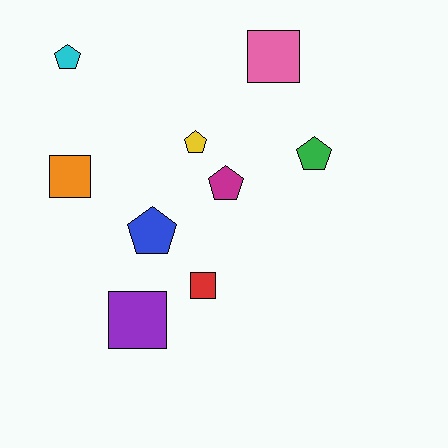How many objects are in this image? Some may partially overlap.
There are 9 objects.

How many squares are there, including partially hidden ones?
There are 4 squares.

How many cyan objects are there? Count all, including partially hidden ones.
There is 1 cyan object.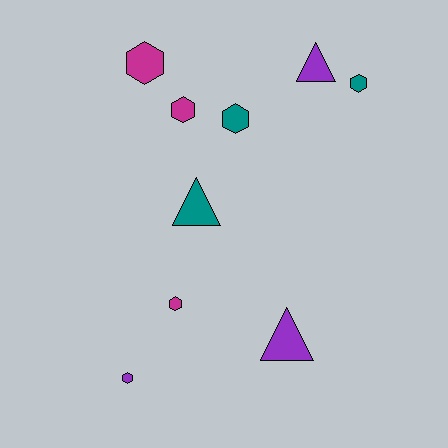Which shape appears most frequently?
Hexagon, with 6 objects.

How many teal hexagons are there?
There are 2 teal hexagons.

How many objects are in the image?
There are 9 objects.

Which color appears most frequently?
Teal, with 3 objects.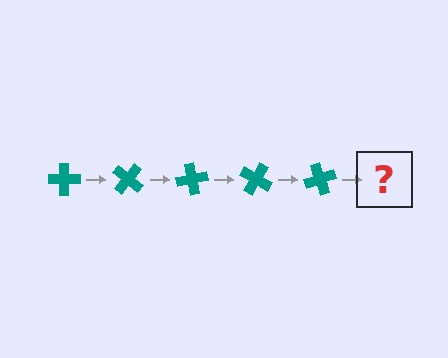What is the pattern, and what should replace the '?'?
The pattern is that the cross rotates 40 degrees each step. The '?' should be a teal cross rotated 200 degrees.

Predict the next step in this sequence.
The next step is a teal cross rotated 200 degrees.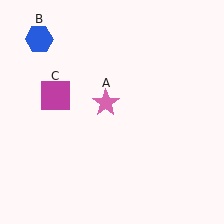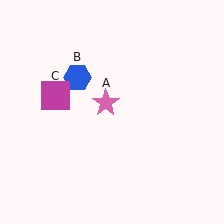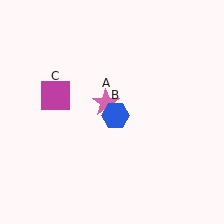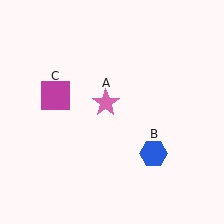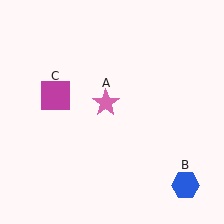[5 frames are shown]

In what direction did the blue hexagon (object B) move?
The blue hexagon (object B) moved down and to the right.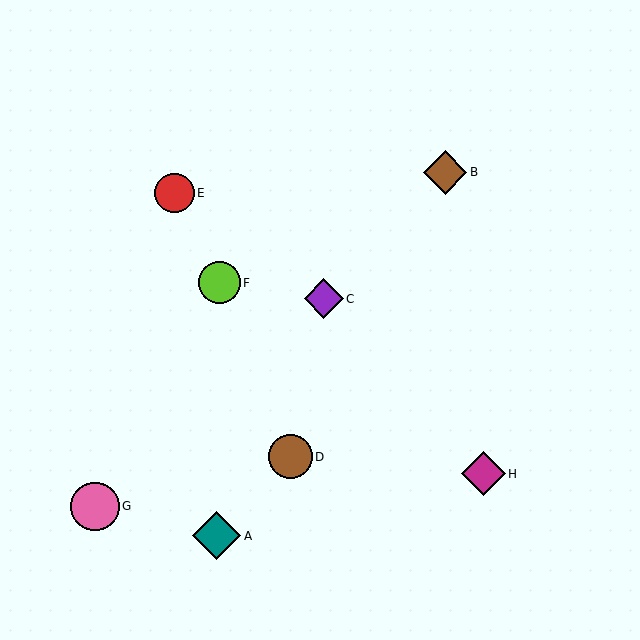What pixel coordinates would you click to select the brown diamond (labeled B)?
Click at (445, 172) to select the brown diamond B.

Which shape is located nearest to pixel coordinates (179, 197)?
The red circle (labeled E) at (174, 193) is nearest to that location.